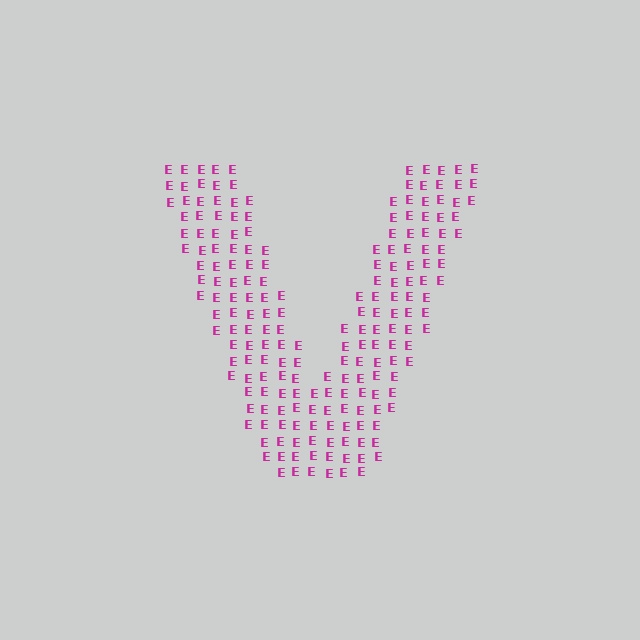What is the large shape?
The large shape is the letter V.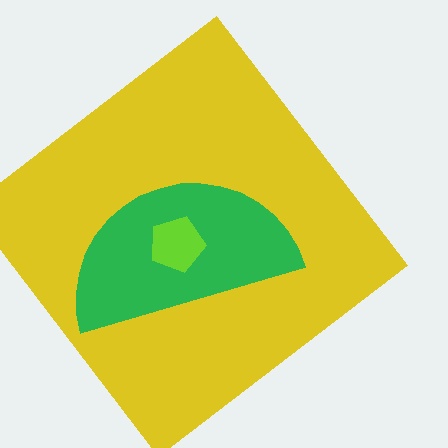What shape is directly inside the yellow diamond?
The green semicircle.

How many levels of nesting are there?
3.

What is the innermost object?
The lime pentagon.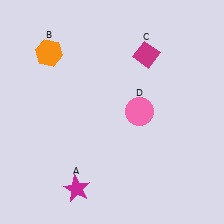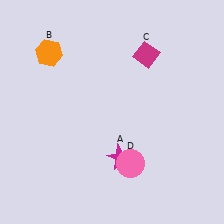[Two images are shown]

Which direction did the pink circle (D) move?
The pink circle (D) moved down.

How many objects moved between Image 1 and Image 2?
2 objects moved between the two images.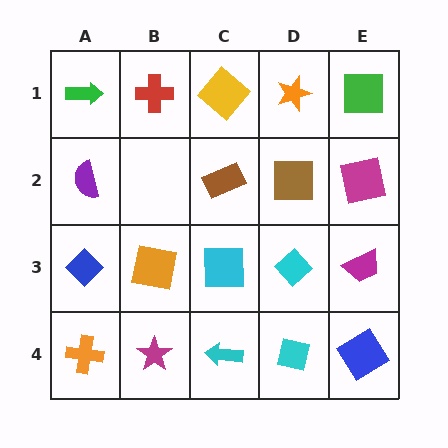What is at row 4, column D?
A cyan square.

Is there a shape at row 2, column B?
No, that cell is empty.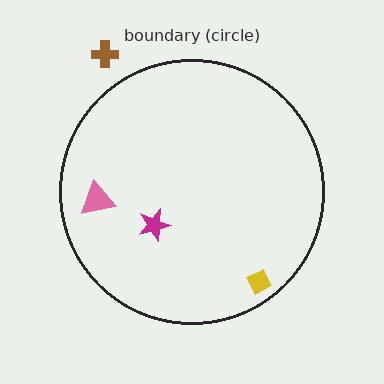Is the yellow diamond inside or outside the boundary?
Inside.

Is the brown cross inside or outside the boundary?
Outside.